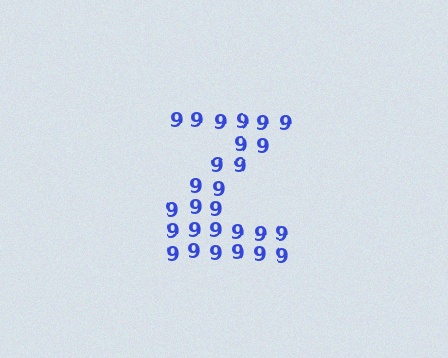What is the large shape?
The large shape is the letter Z.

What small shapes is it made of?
It is made of small digit 9's.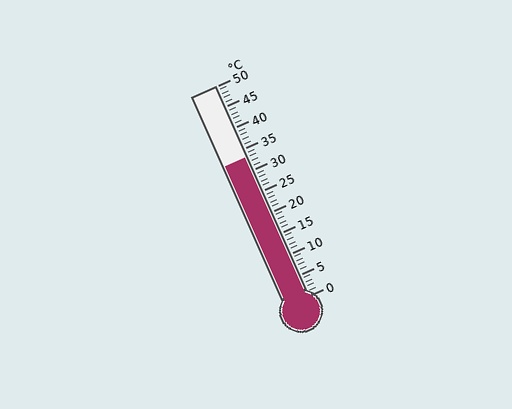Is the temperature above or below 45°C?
The temperature is below 45°C.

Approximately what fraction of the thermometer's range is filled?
The thermometer is filled to approximately 65% of its range.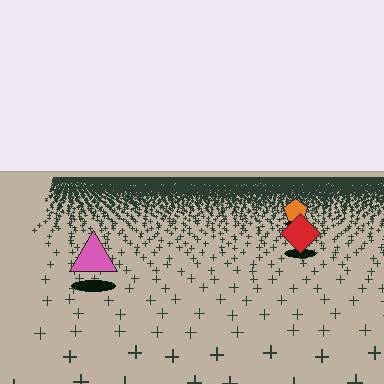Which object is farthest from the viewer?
The orange pentagon is farthest from the viewer. It appears smaller and the ground texture around it is denser.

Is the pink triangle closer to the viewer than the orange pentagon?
Yes. The pink triangle is closer — you can tell from the texture gradient: the ground texture is coarser near it.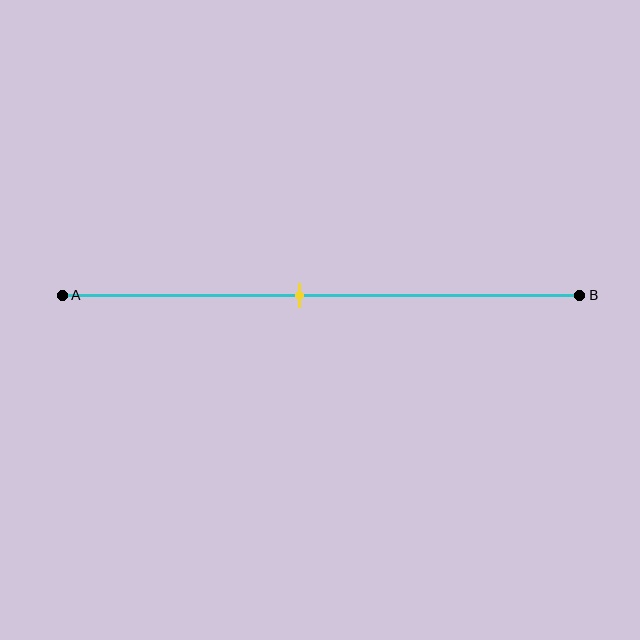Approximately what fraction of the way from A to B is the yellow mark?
The yellow mark is approximately 45% of the way from A to B.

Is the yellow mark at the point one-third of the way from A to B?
No, the mark is at about 45% from A, not at the 33% one-third point.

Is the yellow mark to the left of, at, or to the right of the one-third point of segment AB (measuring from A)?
The yellow mark is to the right of the one-third point of segment AB.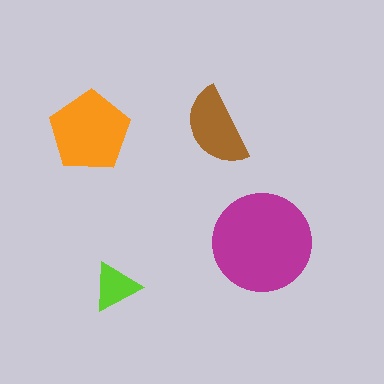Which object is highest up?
The brown semicircle is topmost.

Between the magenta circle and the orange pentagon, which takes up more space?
The magenta circle.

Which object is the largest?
The magenta circle.